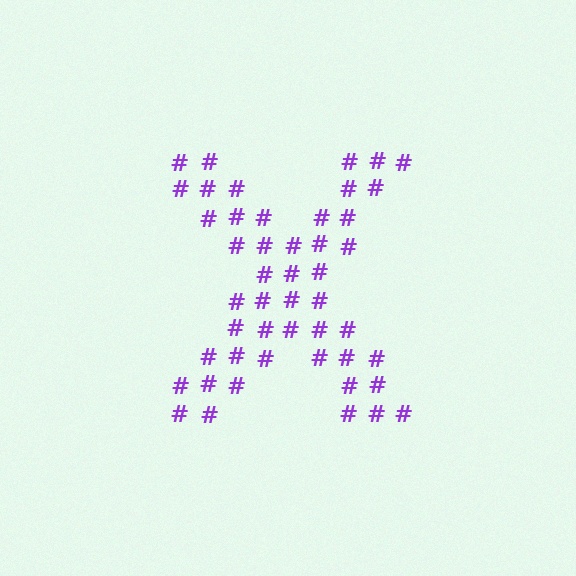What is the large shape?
The large shape is the letter X.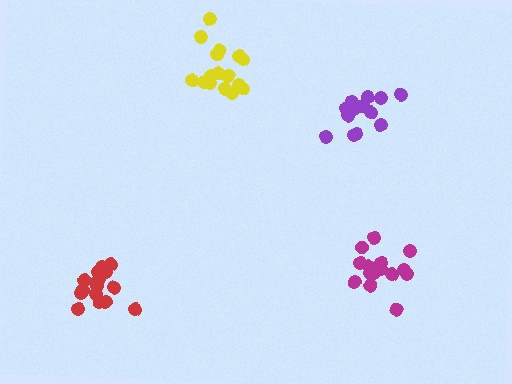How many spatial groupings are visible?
There are 4 spatial groupings.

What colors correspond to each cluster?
The clusters are colored: purple, yellow, magenta, red.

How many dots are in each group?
Group 1: 13 dots, Group 2: 16 dots, Group 3: 15 dots, Group 4: 16 dots (60 total).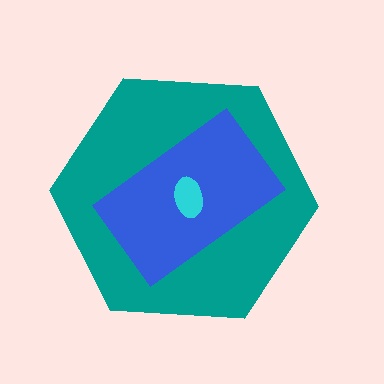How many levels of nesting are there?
3.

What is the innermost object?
The cyan ellipse.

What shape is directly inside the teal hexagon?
The blue rectangle.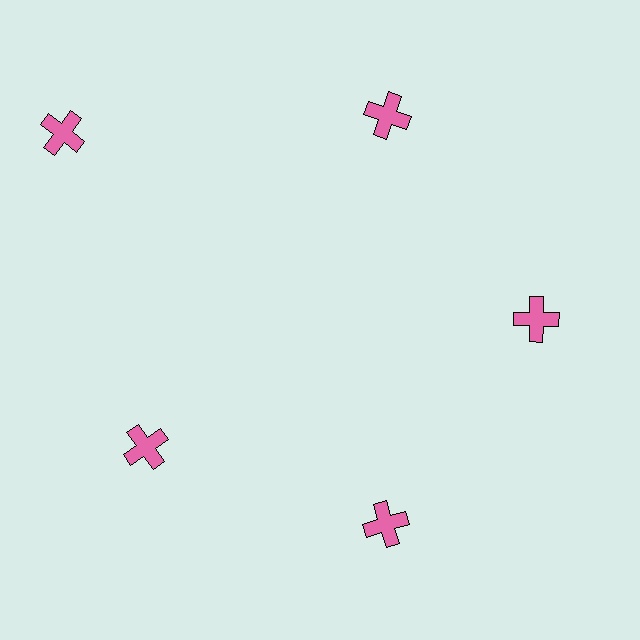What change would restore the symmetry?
The symmetry would be restored by moving it inward, back onto the ring so that all 5 crosses sit at equal angles and equal distance from the center.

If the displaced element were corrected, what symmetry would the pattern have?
It would have 5-fold rotational symmetry — the pattern would map onto itself every 72 degrees.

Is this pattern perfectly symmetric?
No. The 5 pink crosses are arranged in a ring, but one element near the 10 o'clock position is pushed outward from the center, breaking the 5-fold rotational symmetry.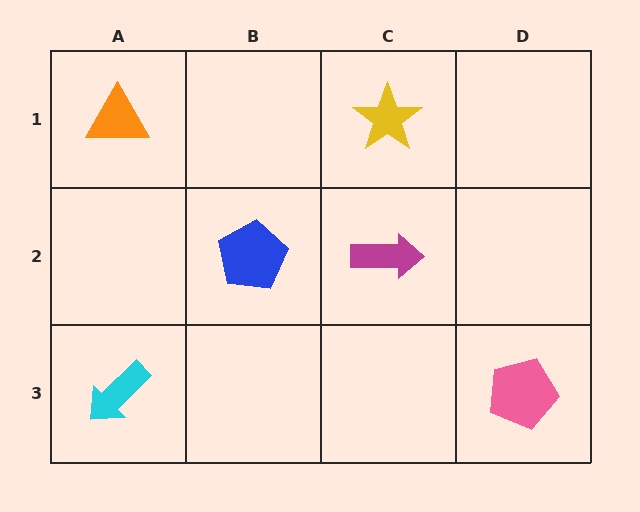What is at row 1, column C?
A yellow star.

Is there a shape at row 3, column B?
No, that cell is empty.